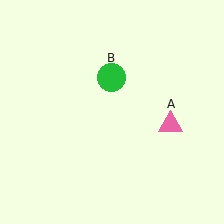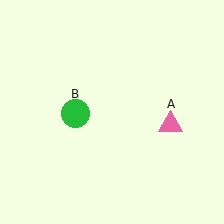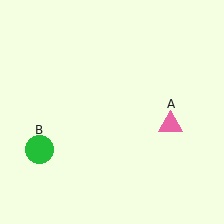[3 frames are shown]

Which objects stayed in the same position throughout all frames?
Pink triangle (object A) remained stationary.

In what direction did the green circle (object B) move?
The green circle (object B) moved down and to the left.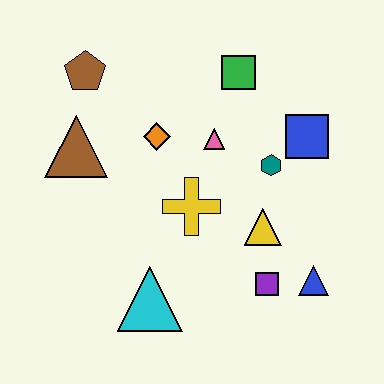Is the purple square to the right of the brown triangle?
Yes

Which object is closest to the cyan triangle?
The yellow cross is closest to the cyan triangle.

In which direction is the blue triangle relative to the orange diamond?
The blue triangle is to the right of the orange diamond.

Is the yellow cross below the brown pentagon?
Yes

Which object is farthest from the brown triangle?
The blue triangle is farthest from the brown triangle.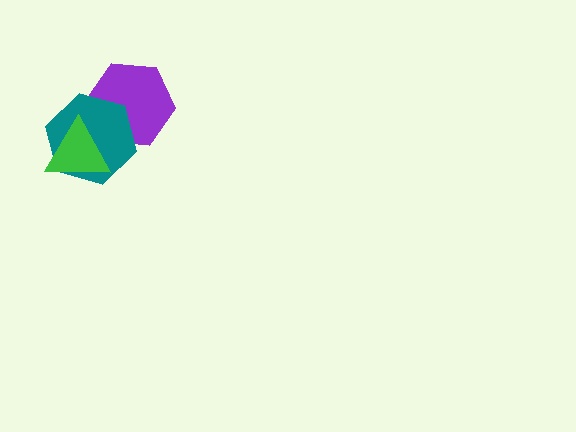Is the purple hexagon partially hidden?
Yes, it is partially covered by another shape.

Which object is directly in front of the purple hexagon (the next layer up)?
The teal hexagon is directly in front of the purple hexagon.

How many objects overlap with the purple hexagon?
2 objects overlap with the purple hexagon.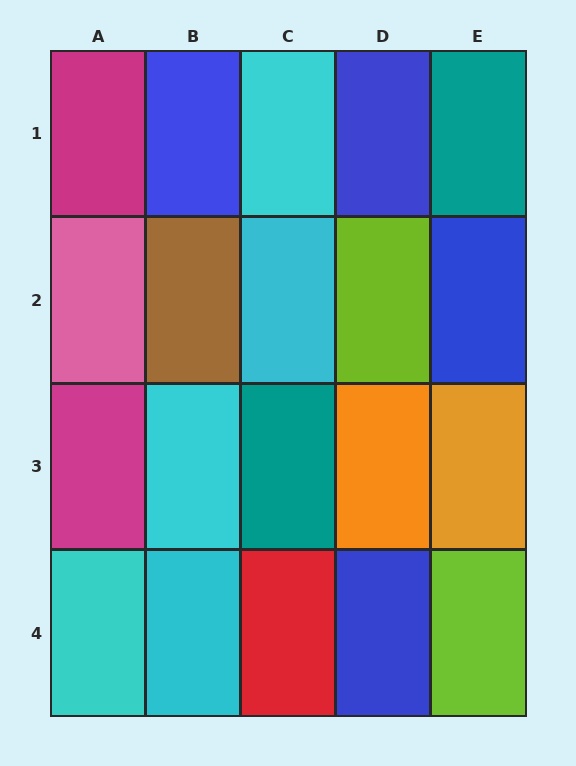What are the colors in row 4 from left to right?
Cyan, cyan, red, blue, lime.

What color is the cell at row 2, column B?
Brown.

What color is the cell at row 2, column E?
Blue.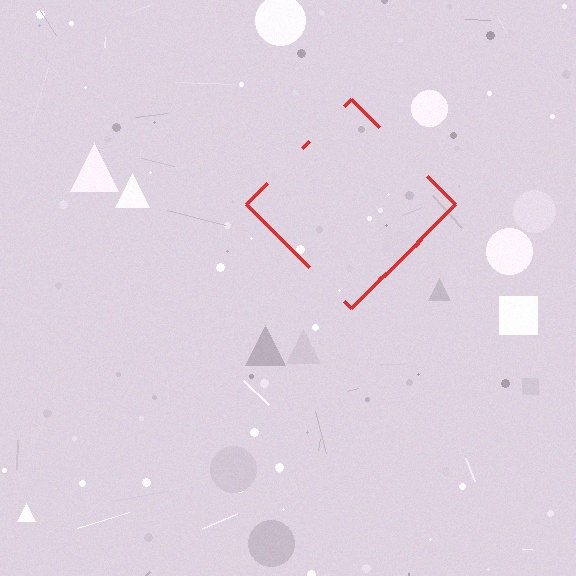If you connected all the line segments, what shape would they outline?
They would outline a diamond.